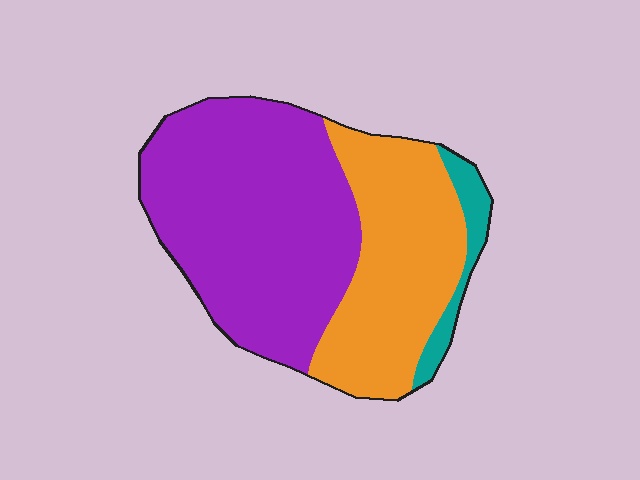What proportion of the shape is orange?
Orange covers 36% of the shape.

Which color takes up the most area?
Purple, at roughly 55%.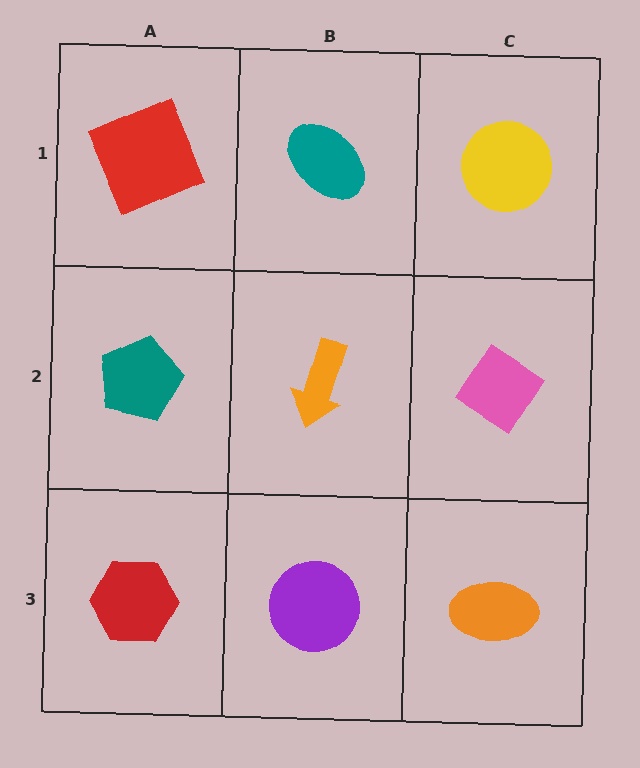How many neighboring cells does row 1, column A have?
2.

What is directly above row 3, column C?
A pink diamond.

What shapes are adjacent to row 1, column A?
A teal pentagon (row 2, column A), a teal ellipse (row 1, column B).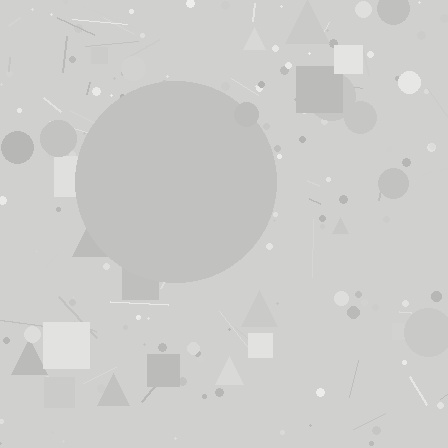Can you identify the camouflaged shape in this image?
The camouflaged shape is a circle.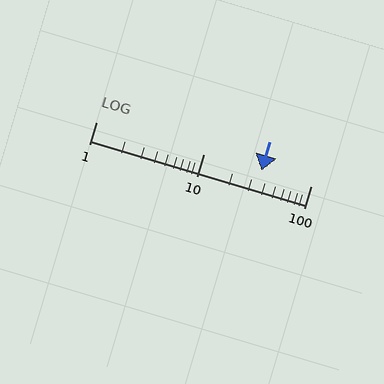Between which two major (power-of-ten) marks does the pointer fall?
The pointer is between 10 and 100.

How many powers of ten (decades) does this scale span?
The scale spans 2 decades, from 1 to 100.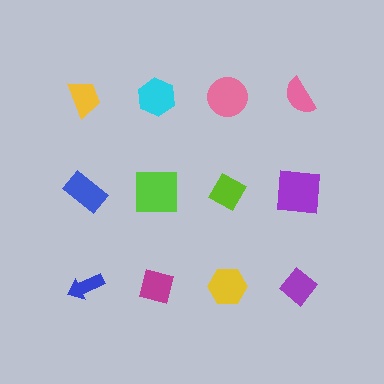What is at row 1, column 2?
A cyan hexagon.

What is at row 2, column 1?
A blue rectangle.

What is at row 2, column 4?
A purple square.